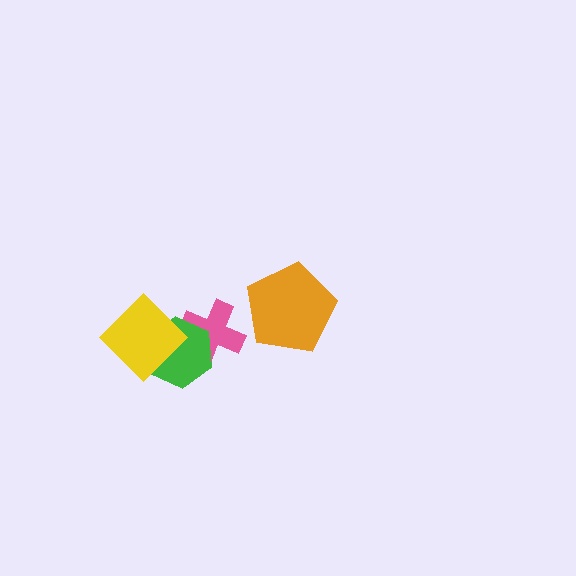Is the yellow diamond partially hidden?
No, no other shape covers it.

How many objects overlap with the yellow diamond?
1 object overlaps with the yellow diamond.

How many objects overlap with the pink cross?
1 object overlaps with the pink cross.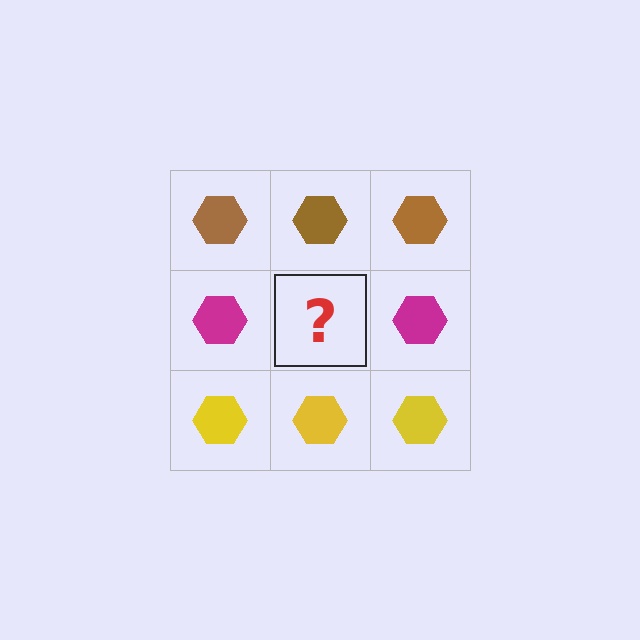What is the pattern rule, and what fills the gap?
The rule is that each row has a consistent color. The gap should be filled with a magenta hexagon.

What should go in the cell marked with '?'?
The missing cell should contain a magenta hexagon.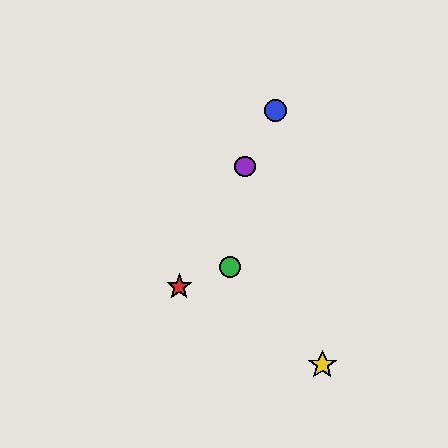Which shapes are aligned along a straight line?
The red star, the blue circle, the purple circle are aligned along a straight line.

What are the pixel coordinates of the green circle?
The green circle is at (230, 267).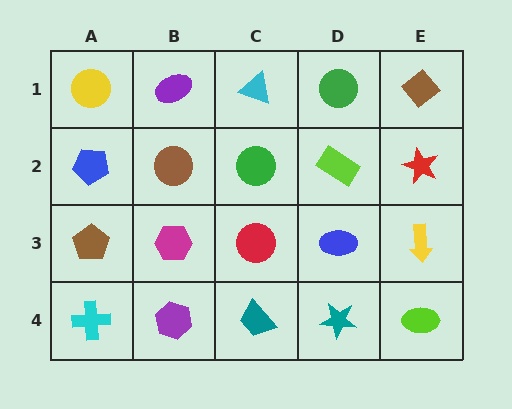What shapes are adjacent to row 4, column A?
A brown pentagon (row 3, column A), a purple hexagon (row 4, column B).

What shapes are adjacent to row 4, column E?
A yellow arrow (row 3, column E), a teal star (row 4, column D).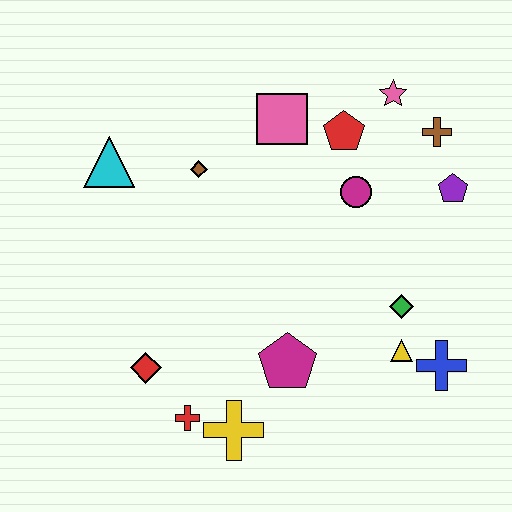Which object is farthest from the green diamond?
The cyan triangle is farthest from the green diamond.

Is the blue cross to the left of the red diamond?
No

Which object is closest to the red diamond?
The red cross is closest to the red diamond.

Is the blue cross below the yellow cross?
No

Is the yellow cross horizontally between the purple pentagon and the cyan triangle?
Yes